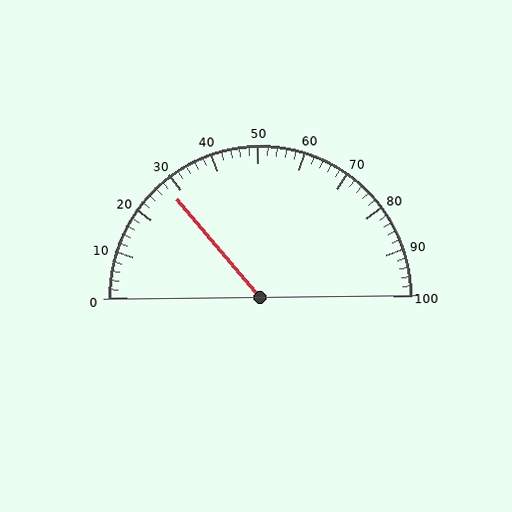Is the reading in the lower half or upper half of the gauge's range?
The reading is in the lower half of the range (0 to 100).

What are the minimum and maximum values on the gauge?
The gauge ranges from 0 to 100.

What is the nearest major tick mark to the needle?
The nearest major tick mark is 30.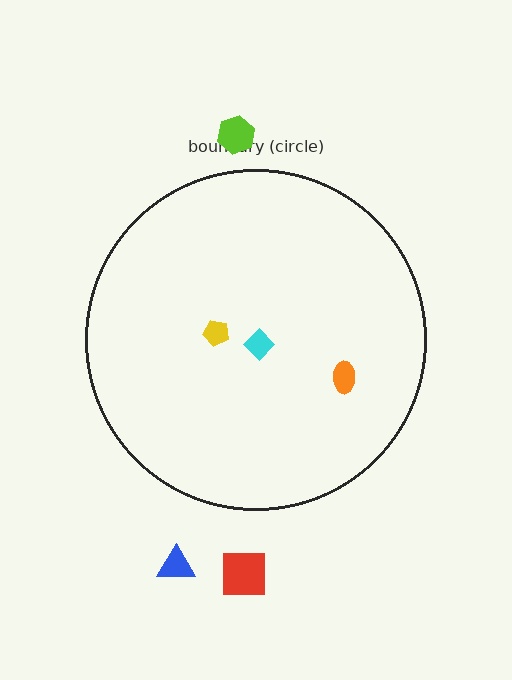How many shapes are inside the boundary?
3 inside, 3 outside.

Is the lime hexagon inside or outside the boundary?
Outside.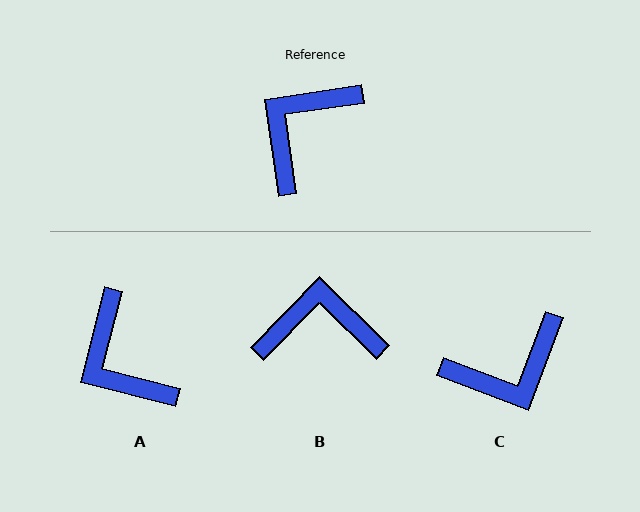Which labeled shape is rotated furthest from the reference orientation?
C, about 151 degrees away.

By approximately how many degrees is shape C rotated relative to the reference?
Approximately 151 degrees counter-clockwise.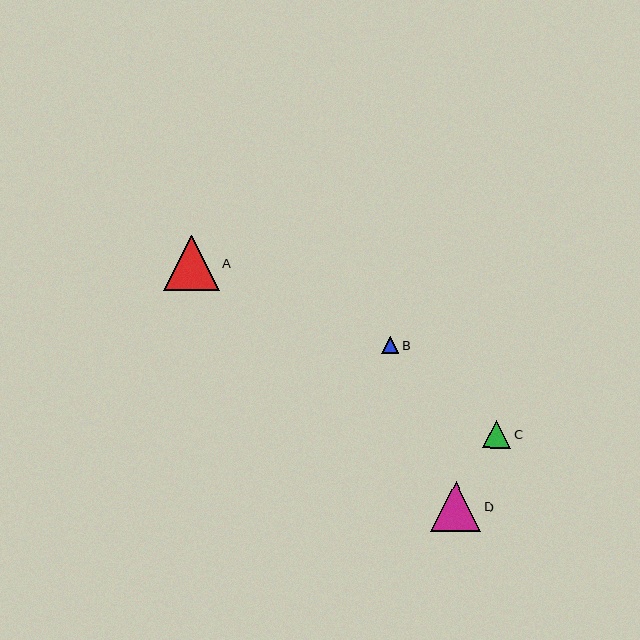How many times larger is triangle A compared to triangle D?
Triangle A is approximately 1.1 times the size of triangle D.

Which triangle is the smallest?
Triangle B is the smallest with a size of approximately 17 pixels.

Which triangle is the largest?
Triangle A is the largest with a size of approximately 56 pixels.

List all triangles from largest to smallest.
From largest to smallest: A, D, C, B.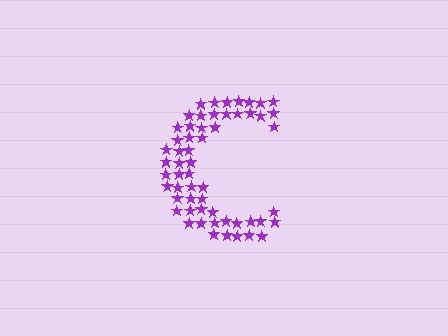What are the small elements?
The small elements are stars.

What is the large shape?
The large shape is the letter C.